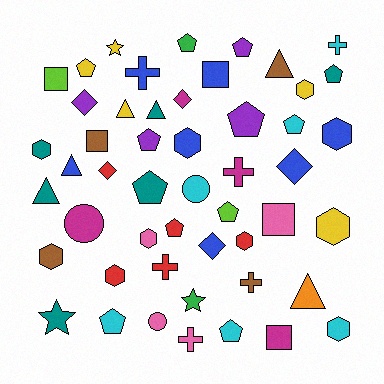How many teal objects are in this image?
There are 6 teal objects.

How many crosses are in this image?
There are 6 crosses.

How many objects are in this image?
There are 50 objects.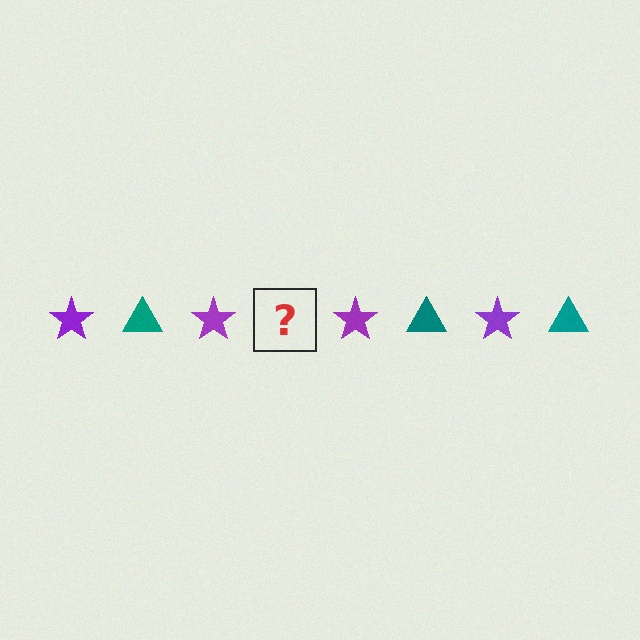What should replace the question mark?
The question mark should be replaced with a teal triangle.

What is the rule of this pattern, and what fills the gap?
The rule is that the pattern alternates between purple star and teal triangle. The gap should be filled with a teal triangle.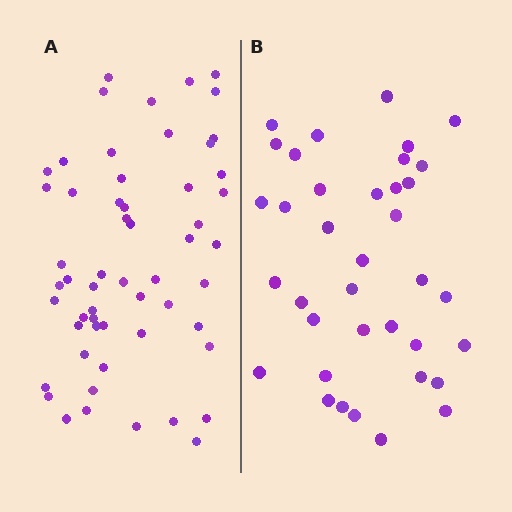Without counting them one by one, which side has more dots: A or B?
Region A (the left region) has more dots.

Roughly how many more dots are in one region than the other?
Region A has approximately 20 more dots than region B.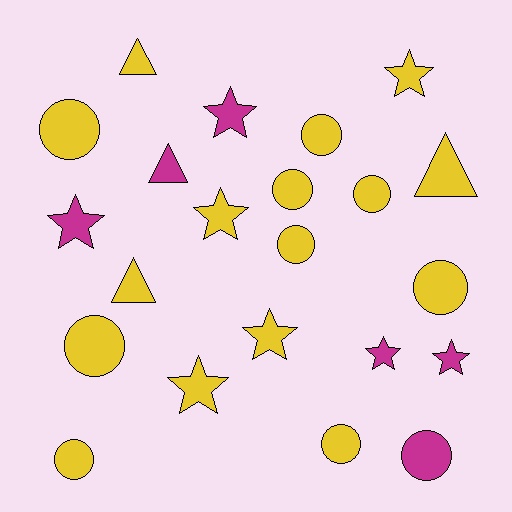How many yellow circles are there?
There are 9 yellow circles.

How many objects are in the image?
There are 22 objects.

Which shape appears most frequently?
Circle, with 10 objects.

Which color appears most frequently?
Yellow, with 16 objects.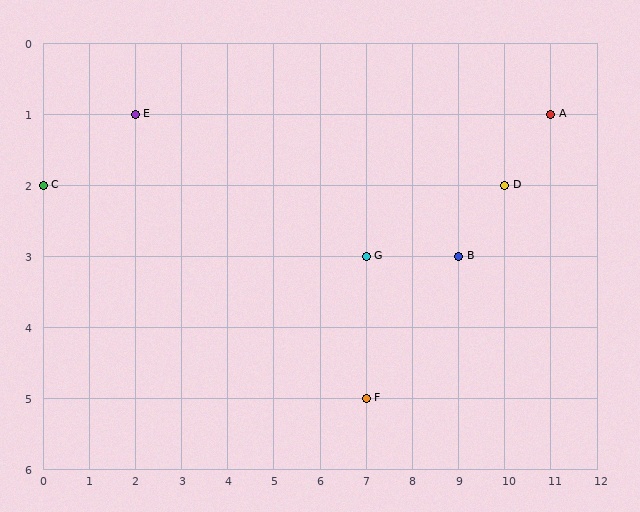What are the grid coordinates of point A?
Point A is at grid coordinates (11, 1).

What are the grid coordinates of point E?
Point E is at grid coordinates (2, 1).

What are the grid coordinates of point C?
Point C is at grid coordinates (0, 2).